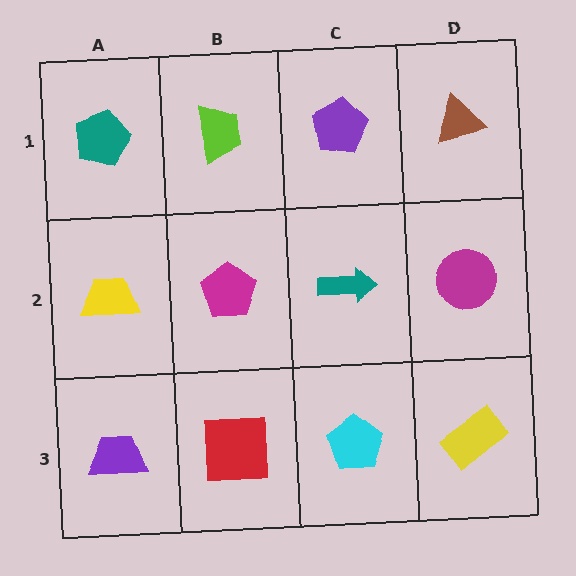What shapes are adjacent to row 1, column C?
A teal arrow (row 2, column C), a lime trapezoid (row 1, column B), a brown triangle (row 1, column D).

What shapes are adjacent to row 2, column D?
A brown triangle (row 1, column D), a yellow rectangle (row 3, column D), a teal arrow (row 2, column C).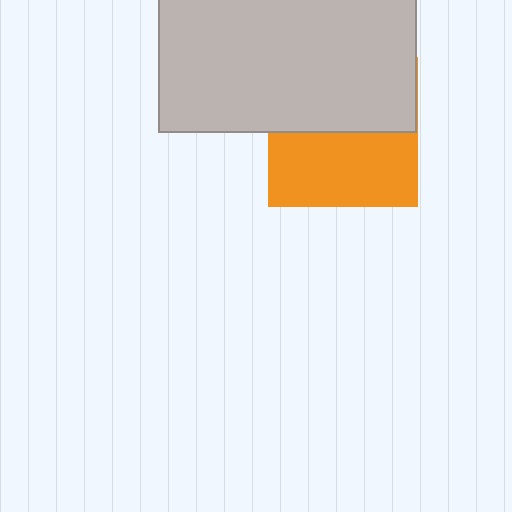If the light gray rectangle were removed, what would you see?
You would see the complete orange square.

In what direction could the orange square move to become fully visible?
The orange square could move down. That would shift it out from behind the light gray rectangle entirely.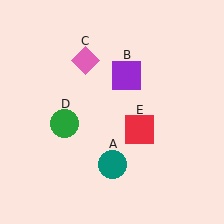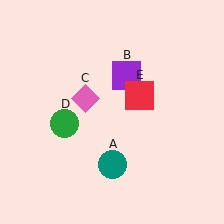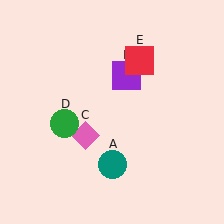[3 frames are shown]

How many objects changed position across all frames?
2 objects changed position: pink diamond (object C), red square (object E).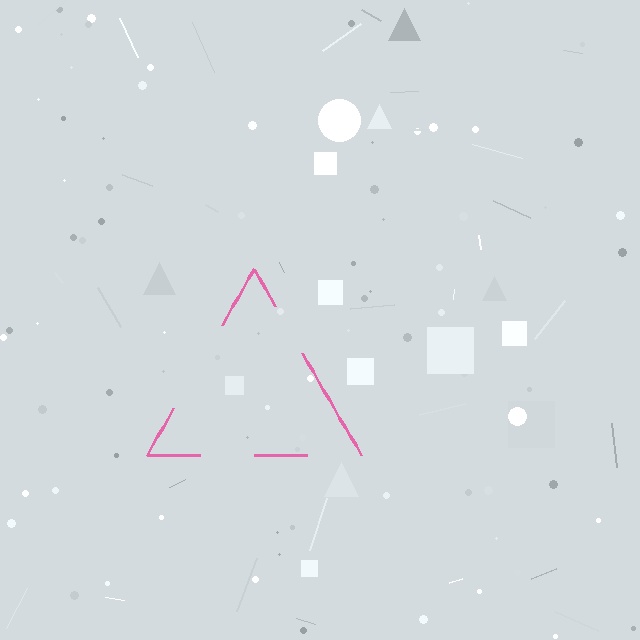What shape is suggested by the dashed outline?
The dashed outline suggests a triangle.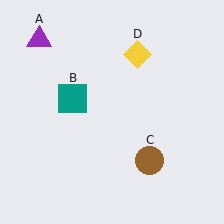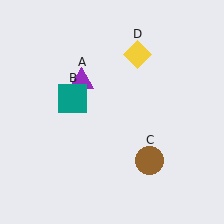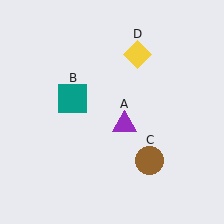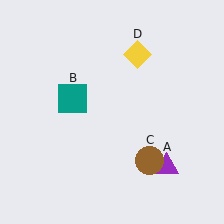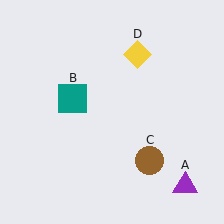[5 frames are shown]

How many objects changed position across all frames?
1 object changed position: purple triangle (object A).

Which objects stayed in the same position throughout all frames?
Teal square (object B) and brown circle (object C) and yellow diamond (object D) remained stationary.